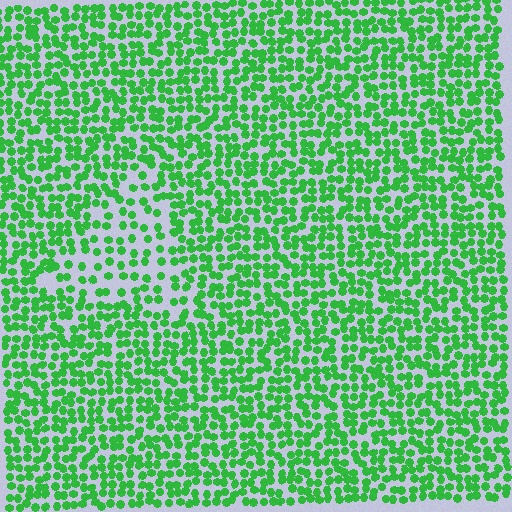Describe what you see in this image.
The image contains small green elements arranged at two different densities. A triangle-shaped region is visible where the elements are less densely packed than the surrounding area.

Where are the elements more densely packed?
The elements are more densely packed outside the triangle boundary.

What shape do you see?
I see a triangle.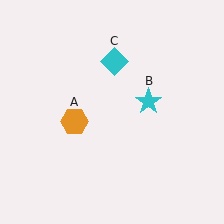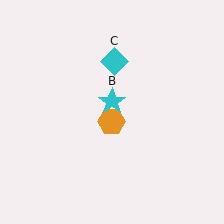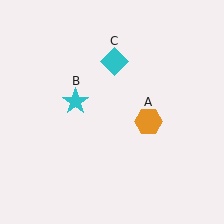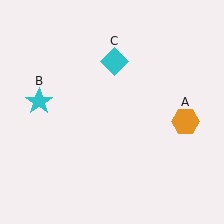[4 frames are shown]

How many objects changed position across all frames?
2 objects changed position: orange hexagon (object A), cyan star (object B).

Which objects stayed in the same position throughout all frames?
Cyan diamond (object C) remained stationary.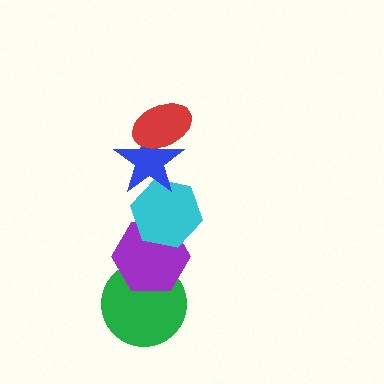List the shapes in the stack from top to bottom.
From top to bottom: the red ellipse, the blue star, the cyan hexagon, the purple hexagon, the green circle.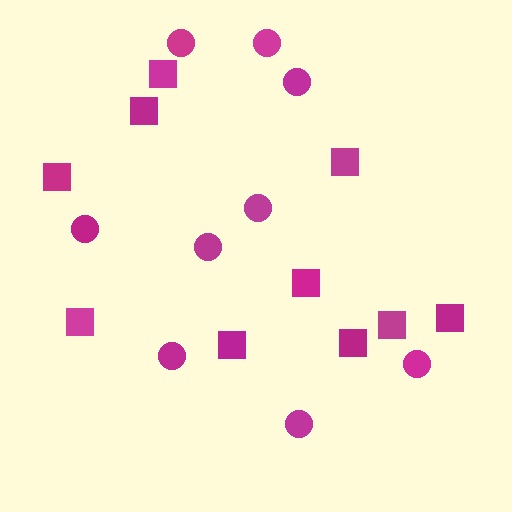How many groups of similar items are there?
There are 2 groups: one group of squares (10) and one group of circles (9).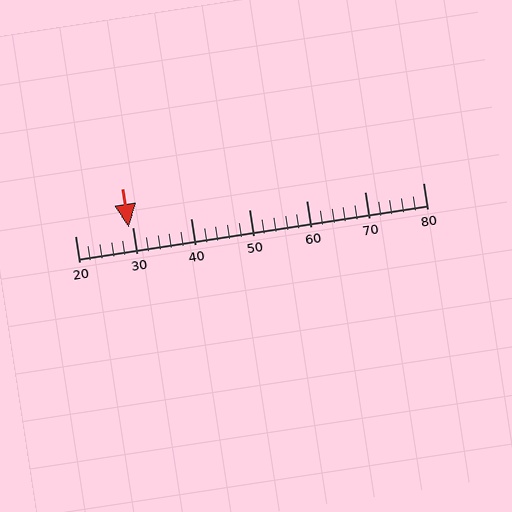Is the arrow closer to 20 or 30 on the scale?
The arrow is closer to 30.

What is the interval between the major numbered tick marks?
The major tick marks are spaced 10 units apart.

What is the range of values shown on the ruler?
The ruler shows values from 20 to 80.